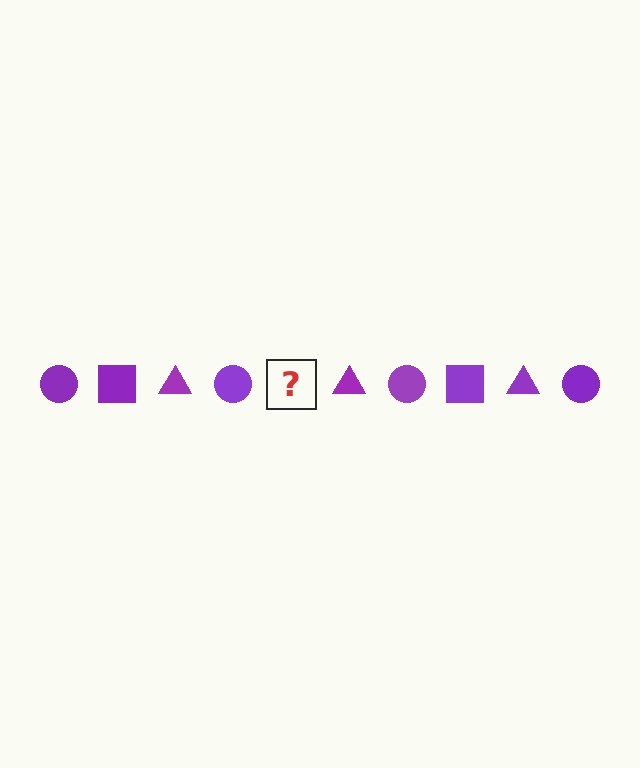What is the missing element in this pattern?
The missing element is a purple square.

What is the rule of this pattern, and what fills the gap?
The rule is that the pattern cycles through circle, square, triangle shapes in purple. The gap should be filled with a purple square.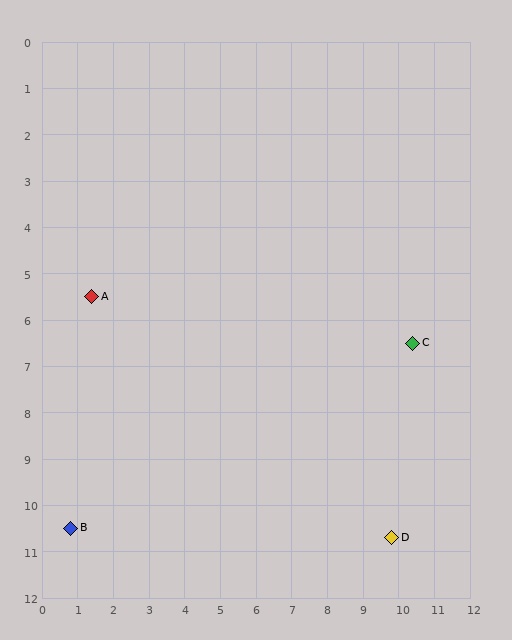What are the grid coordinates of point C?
Point C is at approximately (10.4, 6.5).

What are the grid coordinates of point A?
Point A is at approximately (1.4, 5.5).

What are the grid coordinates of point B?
Point B is at approximately (0.8, 10.5).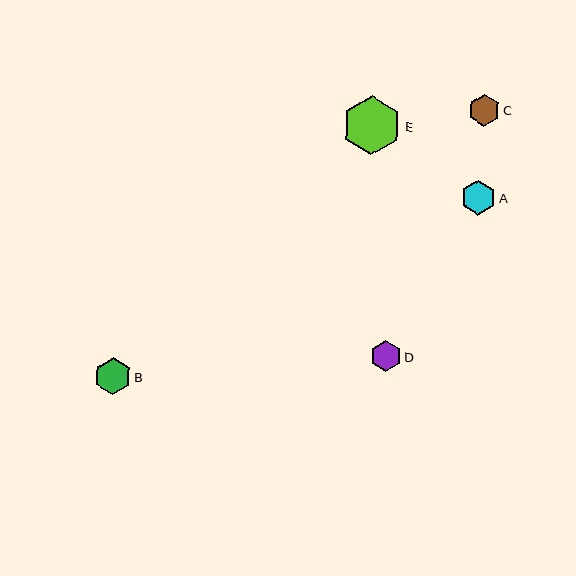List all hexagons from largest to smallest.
From largest to smallest: E, B, A, C, D.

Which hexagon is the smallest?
Hexagon D is the smallest with a size of approximately 31 pixels.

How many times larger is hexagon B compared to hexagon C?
Hexagon B is approximately 1.2 times the size of hexagon C.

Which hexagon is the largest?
Hexagon E is the largest with a size of approximately 59 pixels.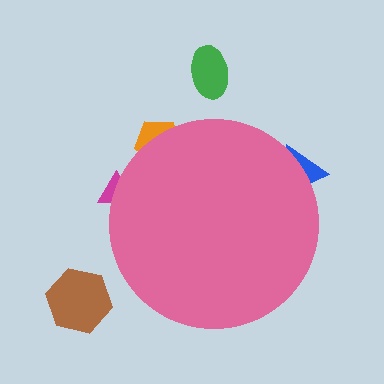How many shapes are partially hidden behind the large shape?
3 shapes are partially hidden.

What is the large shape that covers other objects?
A pink circle.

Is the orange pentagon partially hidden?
Yes, the orange pentagon is partially hidden behind the pink circle.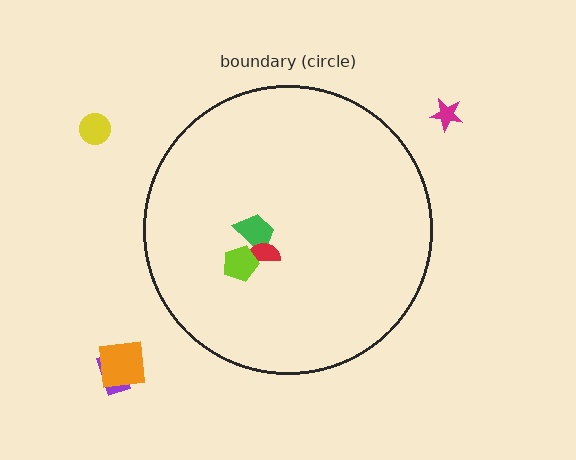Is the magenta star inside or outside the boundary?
Outside.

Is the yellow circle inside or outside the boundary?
Outside.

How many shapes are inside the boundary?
3 inside, 4 outside.